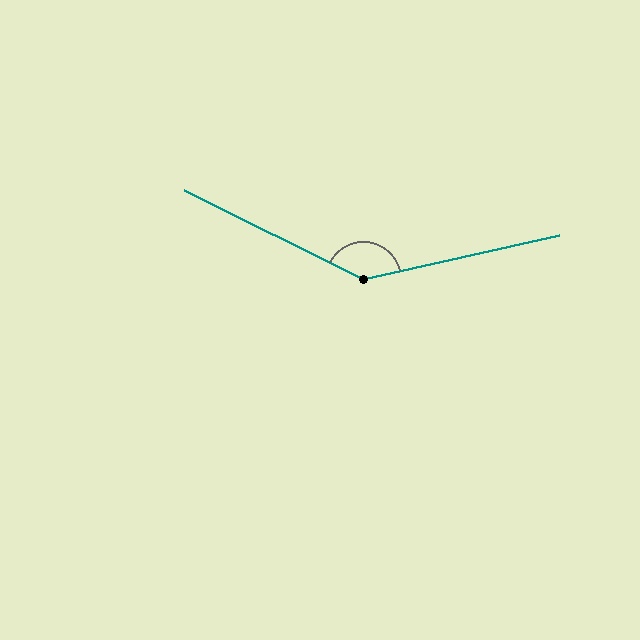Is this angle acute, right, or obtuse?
It is obtuse.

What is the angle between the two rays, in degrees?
Approximately 141 degrees.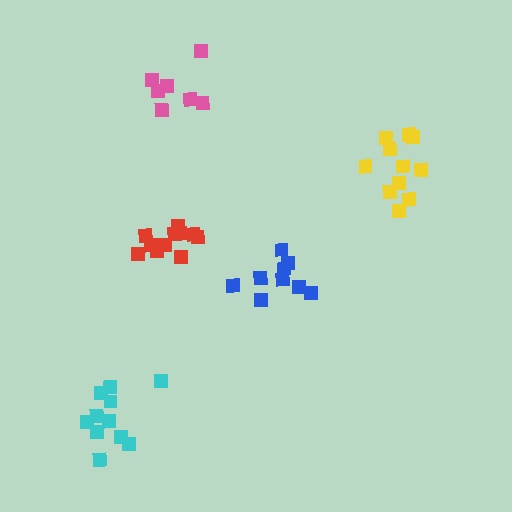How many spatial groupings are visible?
There are 5 spatial groupings.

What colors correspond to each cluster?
The clusters are colored: pink, blue, red, cyan, yellow.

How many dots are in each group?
Group 1: 7 dots, Group 2: 9 dots, Group 3: 11 dots, Group 4: 11 dots, Group 5: 11 dots (49 total).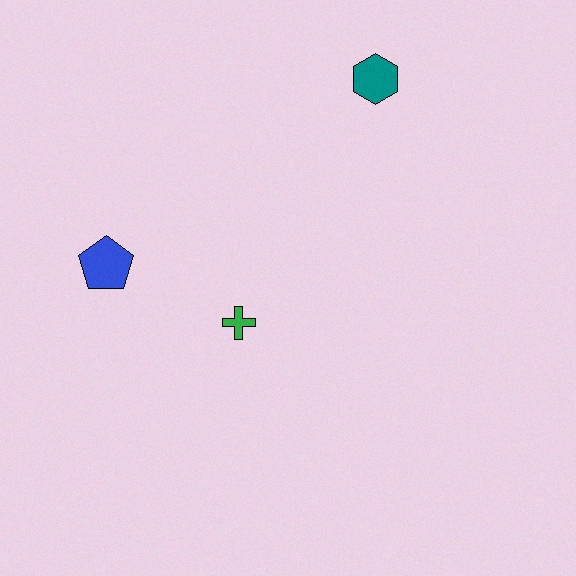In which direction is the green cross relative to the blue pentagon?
The green cross is to the right of the blue pentagon.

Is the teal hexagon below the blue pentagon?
No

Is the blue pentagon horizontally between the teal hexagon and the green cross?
No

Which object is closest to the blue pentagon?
The green cross is closest to the blue pentagon.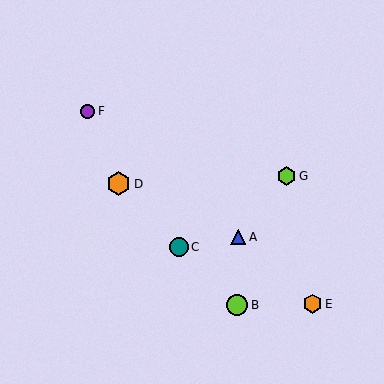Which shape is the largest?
The orange hexagon (labeled D) is the largest.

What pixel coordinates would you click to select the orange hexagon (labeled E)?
Click at (313, 304) to select the orange hexagon E.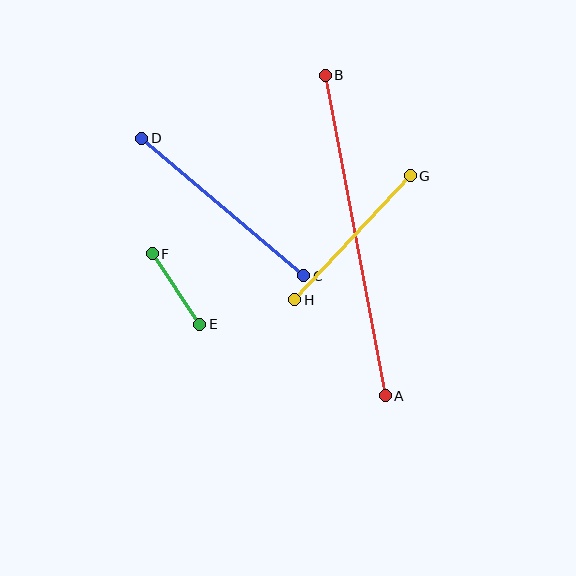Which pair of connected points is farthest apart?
Points A and B are farthest apart.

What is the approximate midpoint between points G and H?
The midpoint is at approximately (353, 238) pixels.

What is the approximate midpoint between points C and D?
The midpoint is at approximately (223, 207) pixels.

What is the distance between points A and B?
The distance is approximately 326 pixels.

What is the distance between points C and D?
The distance is approximately 212 pixels.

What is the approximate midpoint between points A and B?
The midpoint is at approximately (355, 235) pixels.